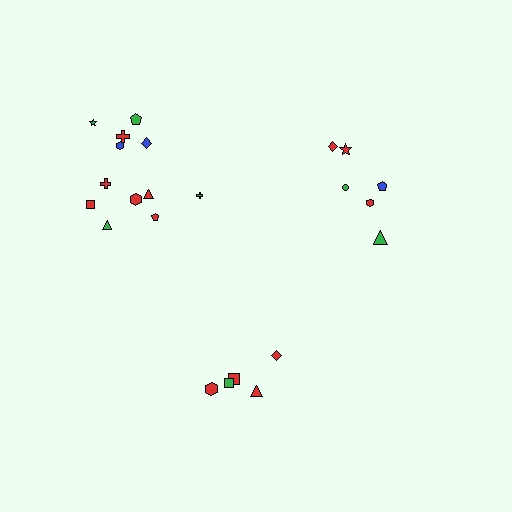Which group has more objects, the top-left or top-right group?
The top-left group.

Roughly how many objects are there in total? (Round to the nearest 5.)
Roughly 25 objects in total.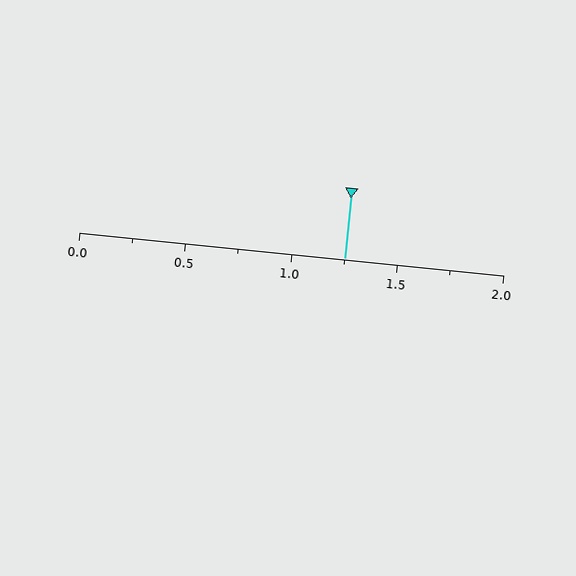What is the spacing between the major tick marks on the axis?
The major ticks are spaced 0.5 apart.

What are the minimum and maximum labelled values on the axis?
The axis runs from 0.0 to 2.0.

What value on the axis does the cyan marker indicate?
The marker indicates approximately 1.25.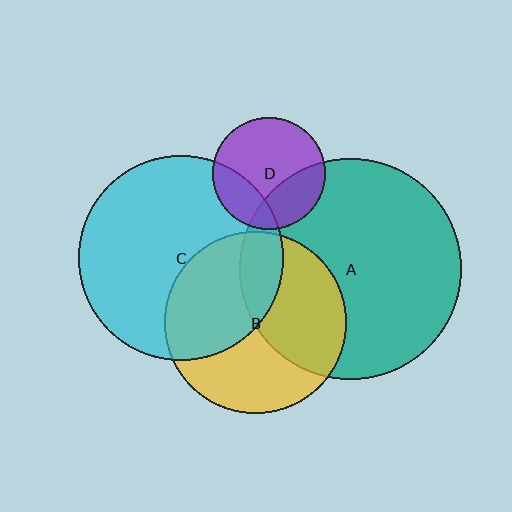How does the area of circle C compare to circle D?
Approximately 3.3 times.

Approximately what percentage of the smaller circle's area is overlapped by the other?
Approximately 10%.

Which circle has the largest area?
Circle A (teal).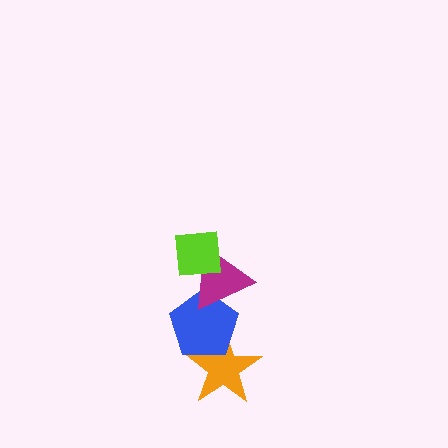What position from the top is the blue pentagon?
The blue pentagon is 3rd from the top.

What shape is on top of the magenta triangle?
The lime square is on top of the magenta triangle.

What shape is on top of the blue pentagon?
The magenta triangle is on top of the blue pentagon.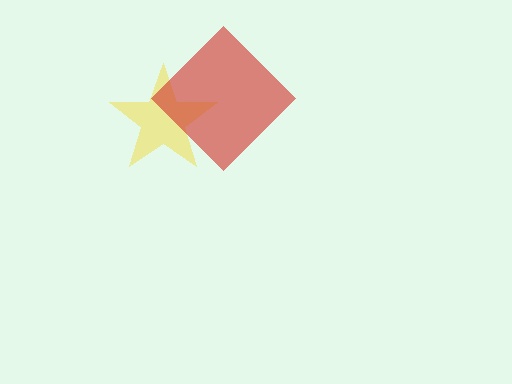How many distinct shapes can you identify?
There are 2 distinct shapes: a yellow star, a red diamond.